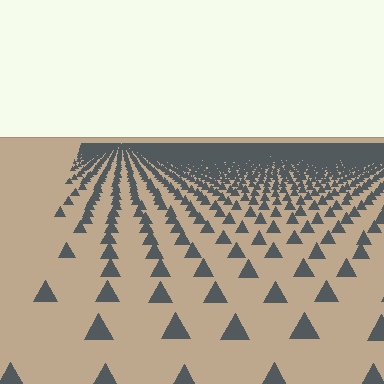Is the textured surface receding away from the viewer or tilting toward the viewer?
The surface is receding away from the viewer. Texture elements get smaller and denser toward the top.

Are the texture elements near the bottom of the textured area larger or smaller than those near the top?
Larger. Near the bottom, elements are closer to the viewer and appear at a bigger on-screen size.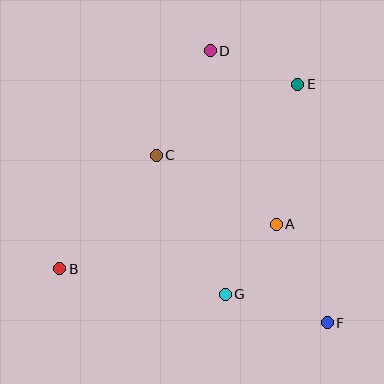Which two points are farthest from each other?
Points B and E are farthest from each other.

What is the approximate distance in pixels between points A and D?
The distance between A and D is approximately 186 pixels.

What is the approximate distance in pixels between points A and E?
The distance between A and E is approximately 141 pixels.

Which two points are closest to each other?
Points A and G are closest to each other.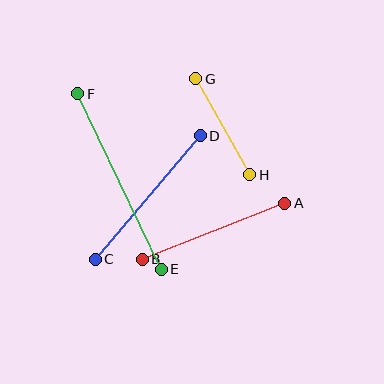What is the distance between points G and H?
The distance is approximately 111 pixels.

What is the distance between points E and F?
The distance is approximately 194 pixels.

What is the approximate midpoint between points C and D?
The midpoint is at approximately (148, 198) pixels.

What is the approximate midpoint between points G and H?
The midpoint is at approximately (223, 127) pixels.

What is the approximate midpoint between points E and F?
The midpoint is at approximately (120, 181) pixels.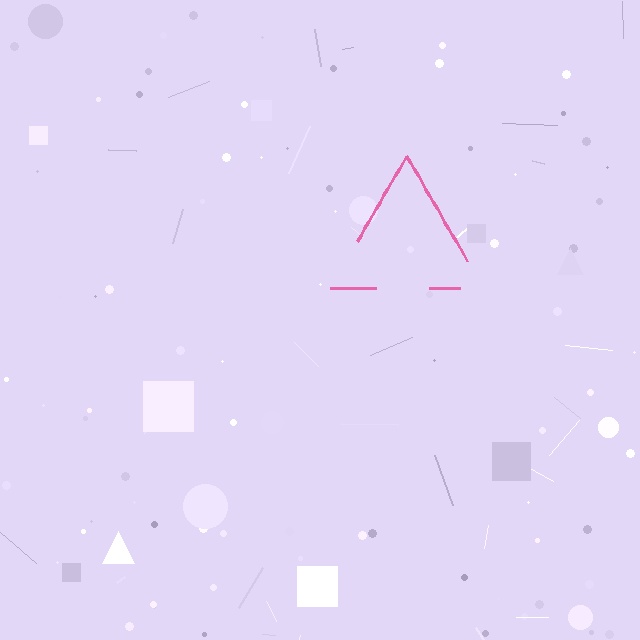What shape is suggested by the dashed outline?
The dashed outline suggests a triangle.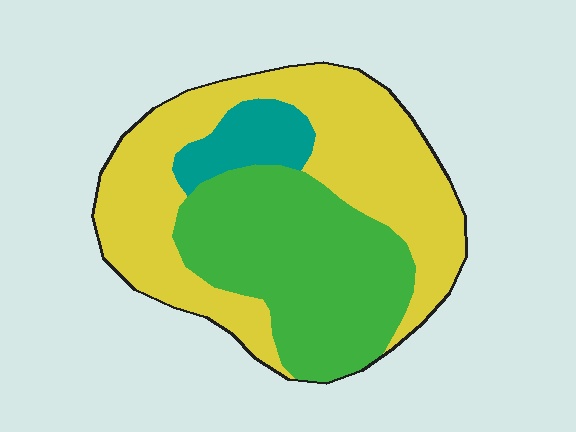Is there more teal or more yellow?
Yellow.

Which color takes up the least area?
Teal, at roughly 10%.